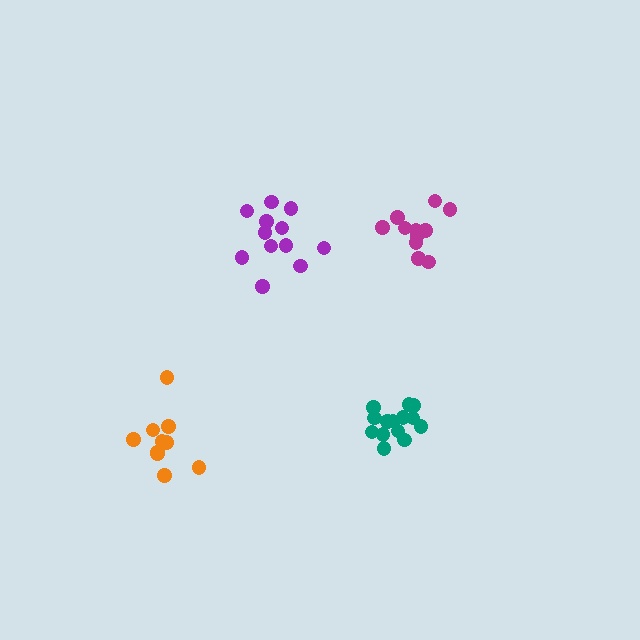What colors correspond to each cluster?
The clusters are colored: orange, teal, purple, magenta.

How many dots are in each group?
Group 1: 10 dots, Group 2: 14 dots, Group 3: 12 dots, Group 4: 11 dots (47 total).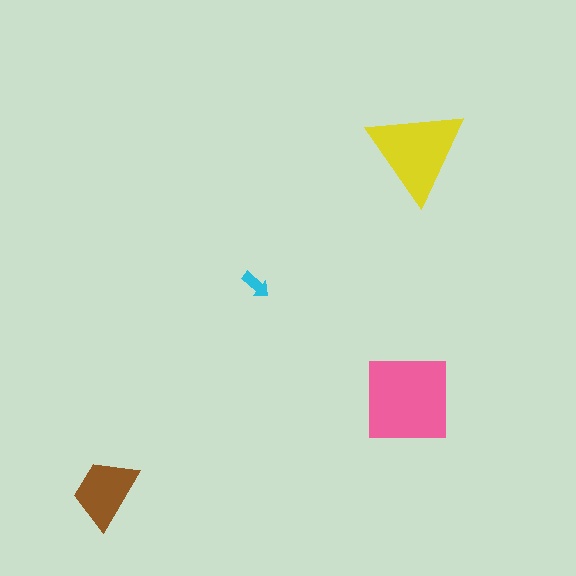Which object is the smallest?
The cyan arrow.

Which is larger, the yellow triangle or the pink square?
The pink square.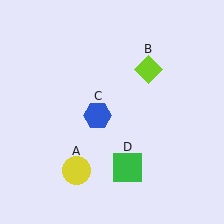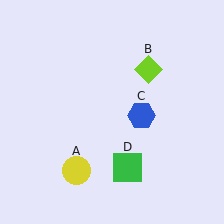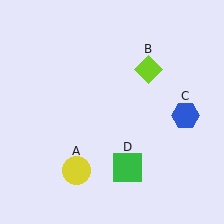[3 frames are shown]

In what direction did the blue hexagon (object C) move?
The blue hexagon (object C) moved right.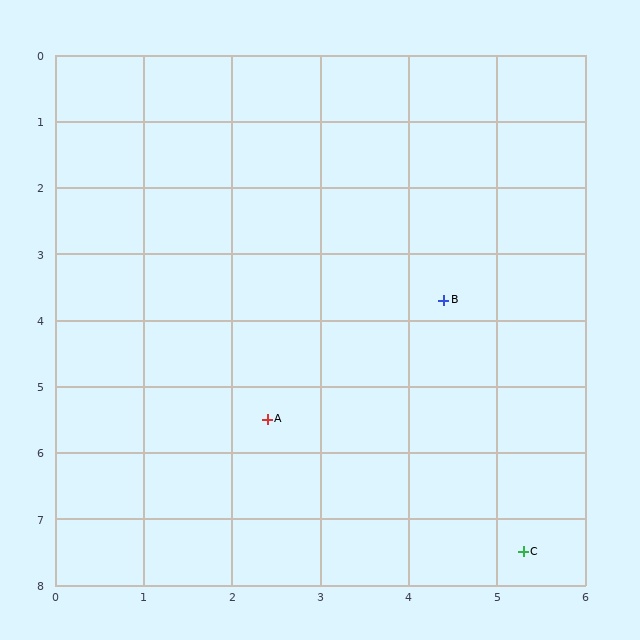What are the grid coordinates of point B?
Point B is at approximately (4.4, 3.7).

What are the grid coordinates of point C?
Point C is at approximately (5.3, 7.5).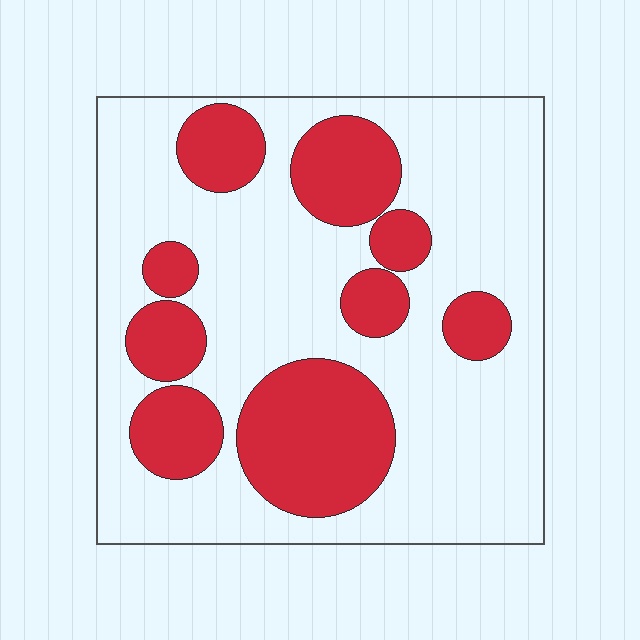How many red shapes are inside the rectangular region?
9.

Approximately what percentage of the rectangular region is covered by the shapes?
Approximately 30%.